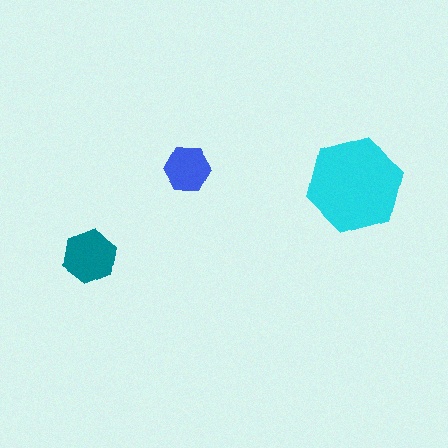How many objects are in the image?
There are 3 objects in the image.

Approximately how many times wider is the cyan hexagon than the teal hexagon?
About 2 times wider.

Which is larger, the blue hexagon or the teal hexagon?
The teal one.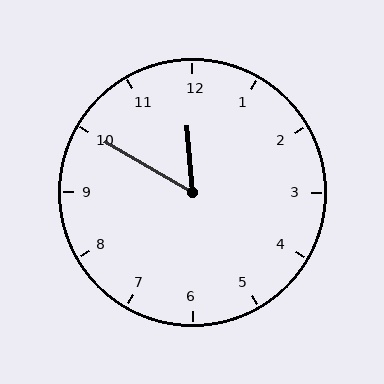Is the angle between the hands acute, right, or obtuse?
It is acute.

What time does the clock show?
11:50.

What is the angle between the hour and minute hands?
Approximately 55 degrees.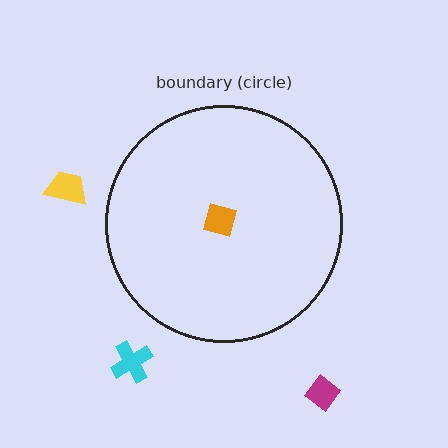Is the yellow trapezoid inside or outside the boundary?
Outside.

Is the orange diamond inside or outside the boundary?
Inside.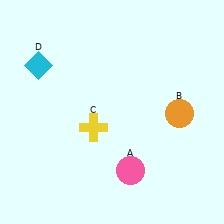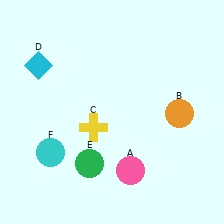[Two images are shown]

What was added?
A green circle (E), a cyan circle (F) were added in Image 2.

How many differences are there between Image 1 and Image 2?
There are 2 differences between the two images.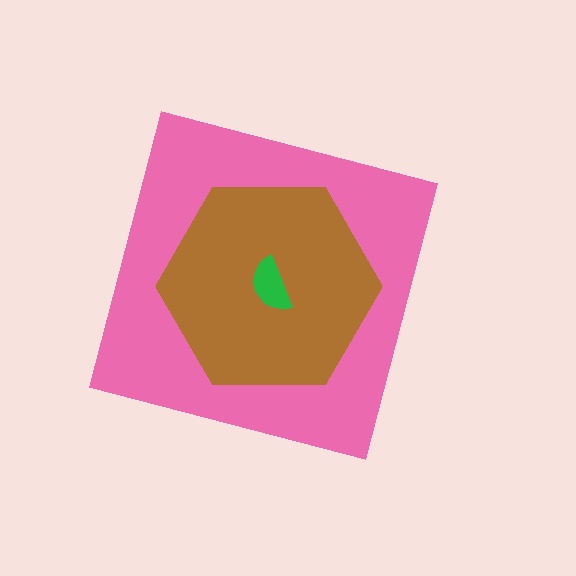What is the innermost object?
The green semicircle.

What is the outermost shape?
The pink square.